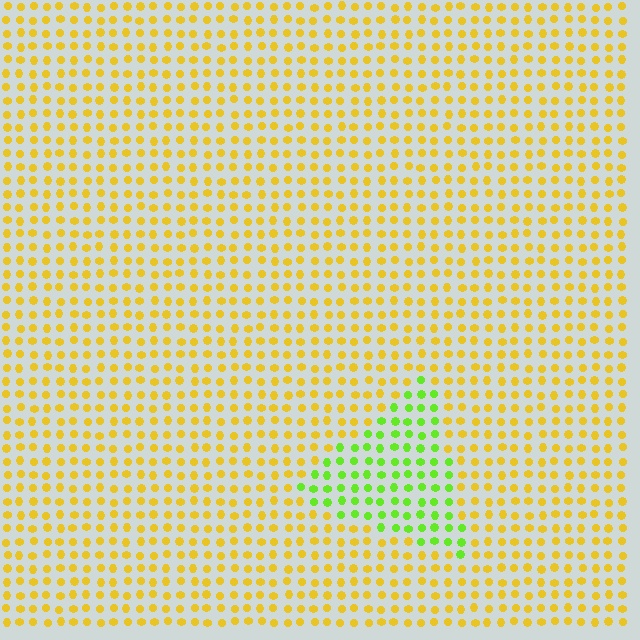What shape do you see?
I see a triangle.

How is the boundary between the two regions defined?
The boundary is defined purely by a slight shift in hue (about 52 degrees). Spacing, size, and orientation are identical on both sides.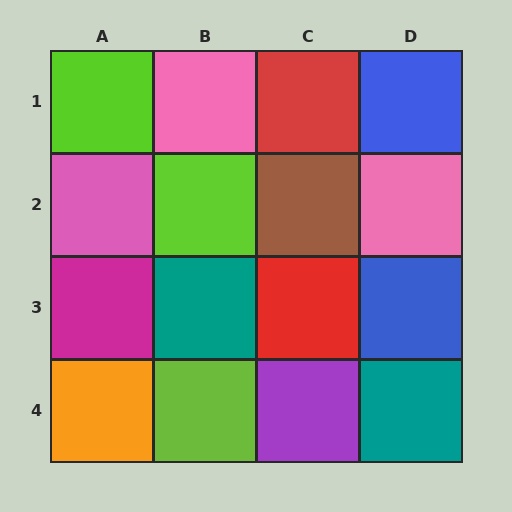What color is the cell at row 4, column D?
Teal.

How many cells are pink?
3 cells are pink.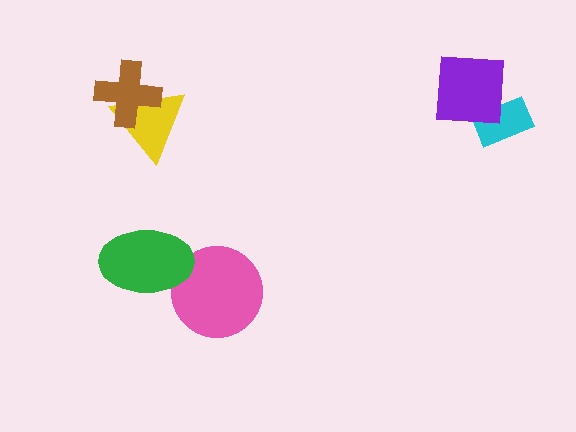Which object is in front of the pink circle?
The green ellipse is in front of the pink circle.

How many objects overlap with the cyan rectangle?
1 object overlaps with the cyan rectangle.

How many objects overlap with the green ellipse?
1 object overlaps with the green ellipse.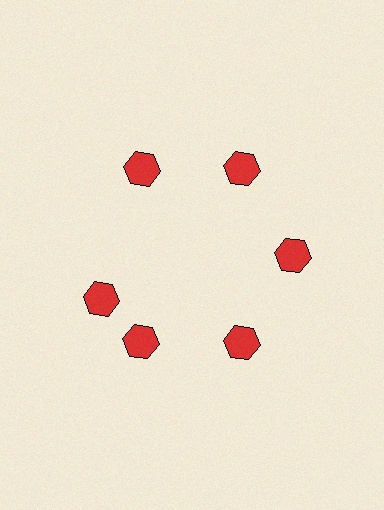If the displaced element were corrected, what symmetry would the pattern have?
It would have 6-fold rotational symmetry — the pattern would map onto itself every 60 degrees.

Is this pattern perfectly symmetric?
No. The 6 red hexagons are arranged in a ring, but one element near the 9 o'clock position is rotated out of alignment along the ring, breaking the 6-fold rotational symmetry.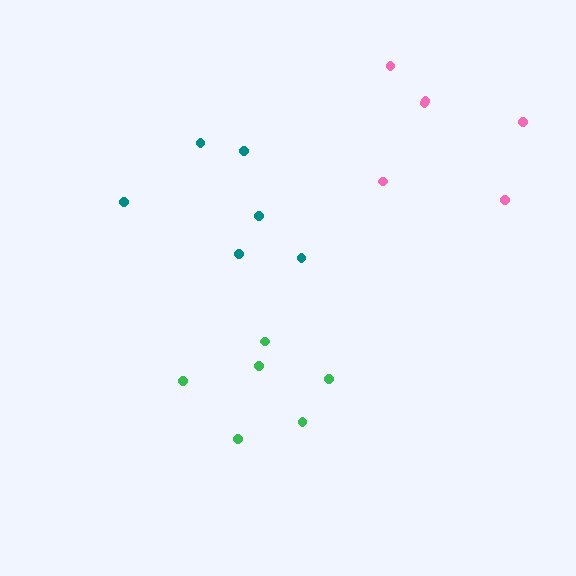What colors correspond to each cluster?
The clusters are colored: green, pink, teal.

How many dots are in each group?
Group 1: 6 dots, Group 2: 6 dots, Group 3: 6 dots (18 total).